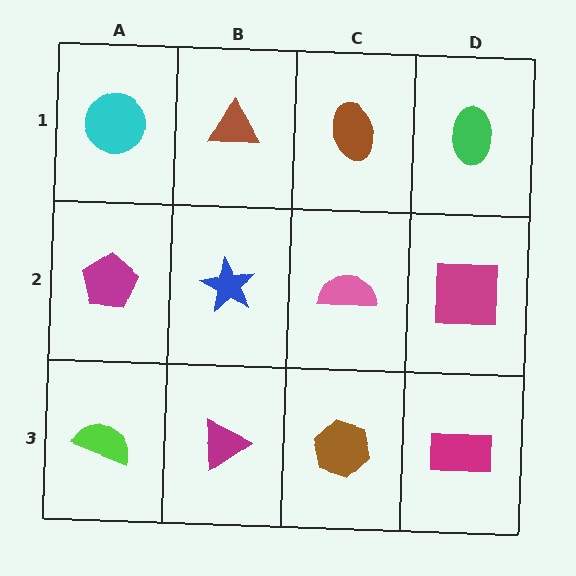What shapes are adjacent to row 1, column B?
A blue star (row 2, column B), a cyan circle (row 1, column A), a brown ellipse (row 1, column C).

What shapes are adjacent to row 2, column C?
A brown ellipse (row 1, column C), a brown hexagon (row 3, column C), a blue star (row 2, column B), a magenta square (row 2, column D).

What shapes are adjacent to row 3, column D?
A magenta square (row 2, column D), a brown hexagon (row 3, column C).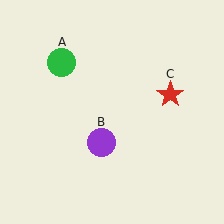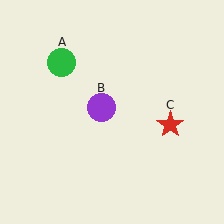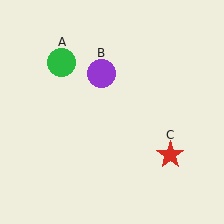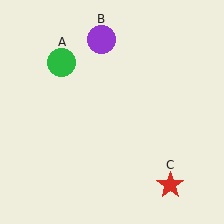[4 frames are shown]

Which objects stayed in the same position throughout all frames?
Green circle (object A) remained stationary.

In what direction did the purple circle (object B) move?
The purple circle (object B) moved up.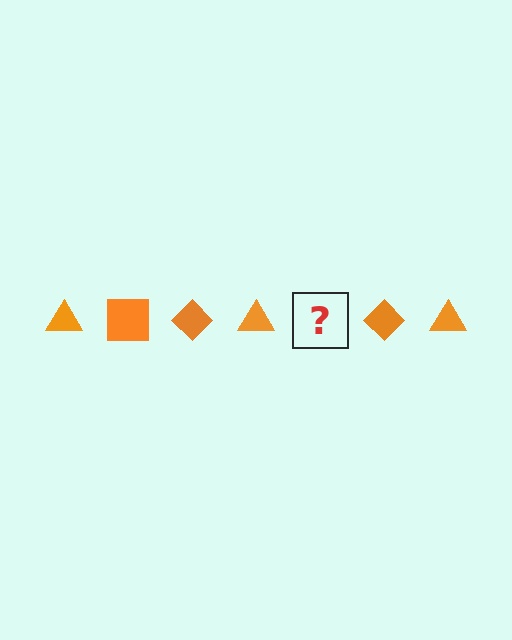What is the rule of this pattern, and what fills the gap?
The rule is that the pattern cycles through triangle, square, diamond shapes in orange. The gap should be filled with an orange square.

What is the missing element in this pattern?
The missing element is an orange square.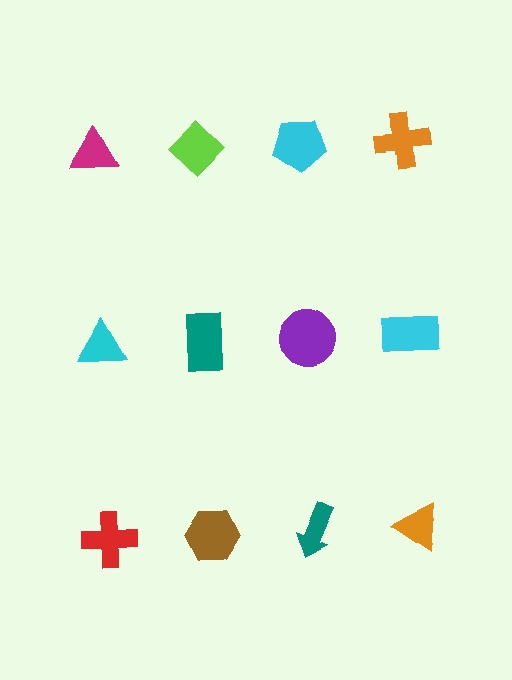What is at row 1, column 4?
An orange cross.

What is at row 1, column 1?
A magenta triangle.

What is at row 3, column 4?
An orange triangle.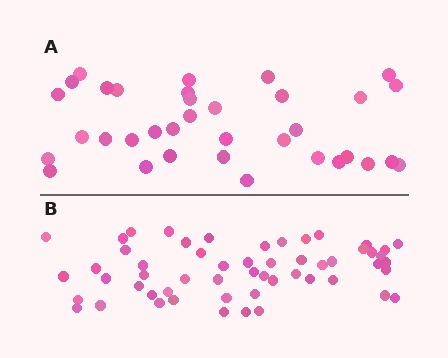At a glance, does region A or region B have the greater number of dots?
Region B (the bottom region) has more dots.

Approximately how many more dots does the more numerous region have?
Region B has approximately 20 more dots than region A.